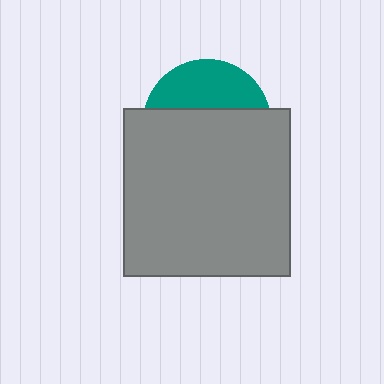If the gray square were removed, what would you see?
You would see the complete teal circle.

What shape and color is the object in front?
The object in front is a gray square.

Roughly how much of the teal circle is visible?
A small part of it is visible (roughly 35%).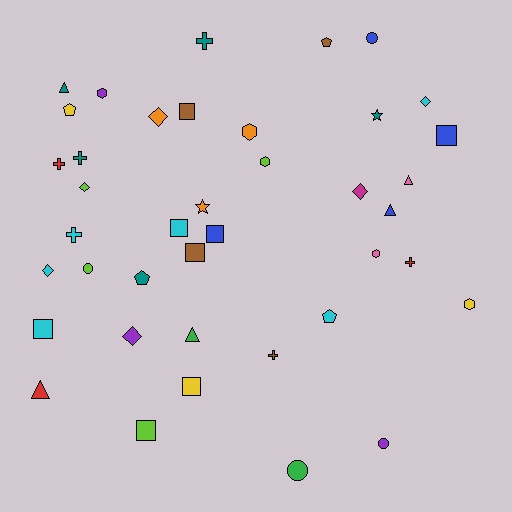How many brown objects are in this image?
There are 4 brown objects.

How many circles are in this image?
There are 4 circles.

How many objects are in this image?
There are 40 objects.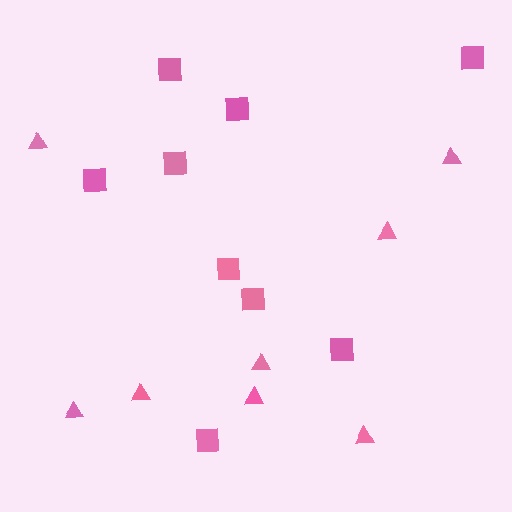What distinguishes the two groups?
There are 2 groups: one group of triangles (8) and one group of squares (9).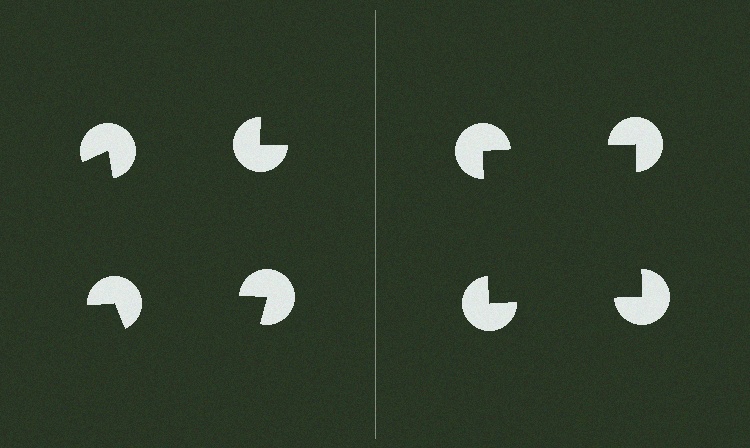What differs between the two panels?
The pac-man discs are positioned identically on both sides; only the wedge orientations differ. On the right they align to a square; on the left they are misaligned.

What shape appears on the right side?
An illusory square.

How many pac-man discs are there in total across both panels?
8 — 4 on each side.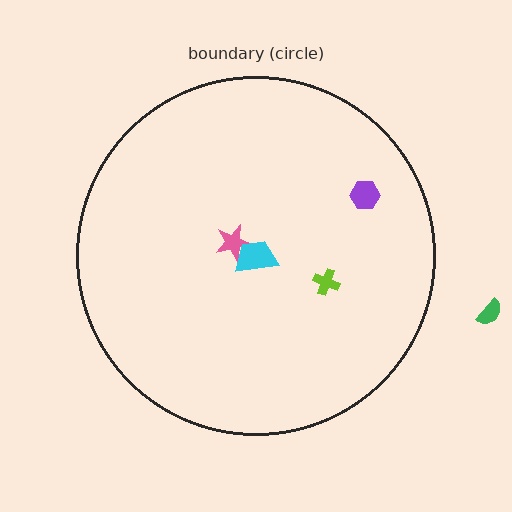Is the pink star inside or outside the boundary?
Inside.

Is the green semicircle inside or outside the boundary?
Outside.